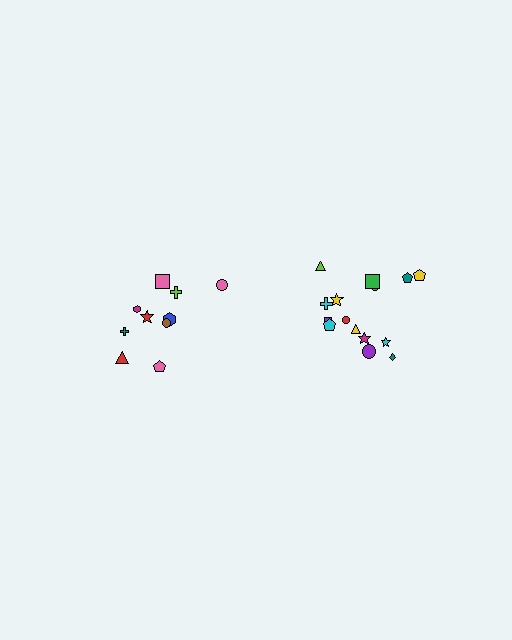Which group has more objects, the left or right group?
The right group.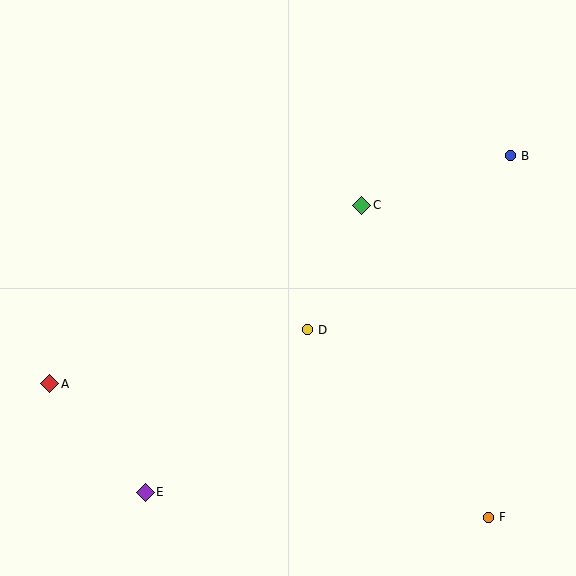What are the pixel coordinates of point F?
Point F is at (488, 517).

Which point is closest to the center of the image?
Point D at (307, 330) is closest to the center.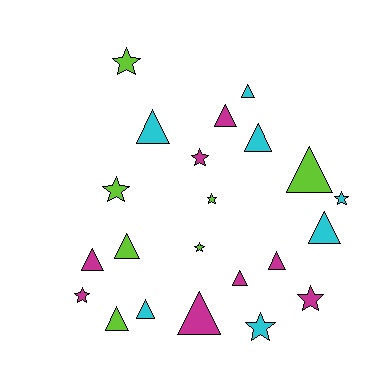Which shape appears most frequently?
Triangle, with 13 objects.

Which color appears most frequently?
Magenta, with 8 objects.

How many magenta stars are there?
There are 3 magenta stars.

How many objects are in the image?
There are 22 objects.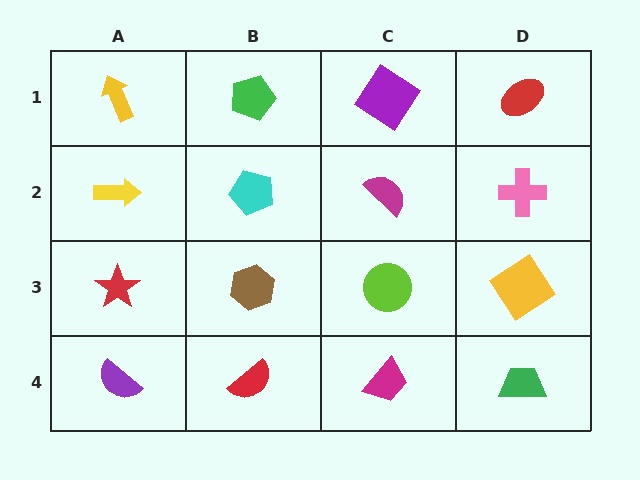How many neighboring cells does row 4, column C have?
3.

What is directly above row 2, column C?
A purple diamond.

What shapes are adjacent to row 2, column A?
A yellow arrow (row 1, column A), a red star (row 3, column A), a cyan pentagon (row 2, column B).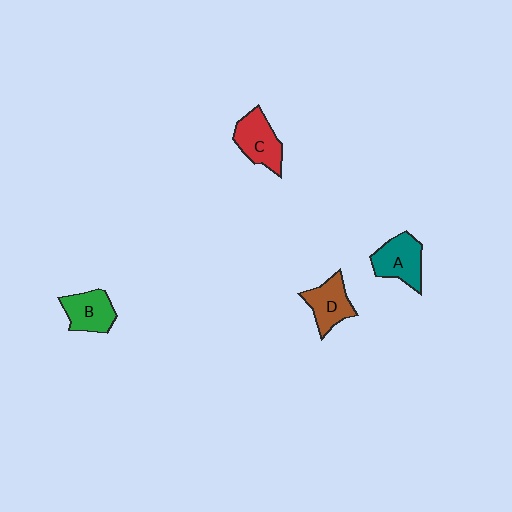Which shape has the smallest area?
Shape B (green).